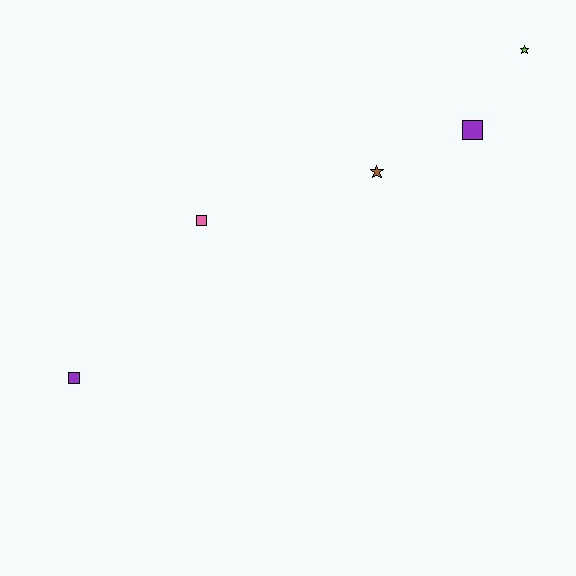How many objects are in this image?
There are 5 objects.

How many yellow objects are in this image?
There are no yellow objects.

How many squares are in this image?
There are 3 squares.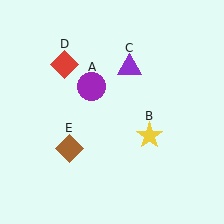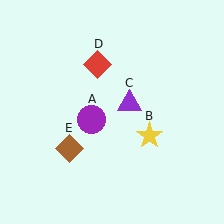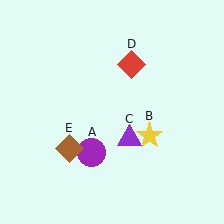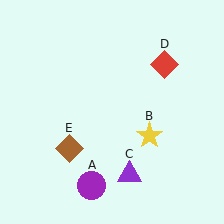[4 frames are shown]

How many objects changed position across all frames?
3 objects changed position: purple circle (object A), purple triangle (object C), red diamond (object D).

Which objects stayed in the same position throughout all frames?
Yellow star (object B) and brown diamond (object E) remained stationary.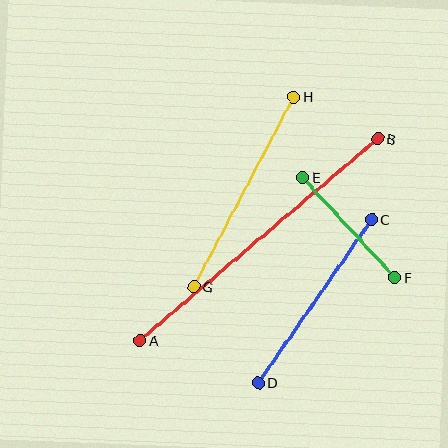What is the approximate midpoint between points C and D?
The midpoint is at approximately (315, 301) pixels.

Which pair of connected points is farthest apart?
Points A and B are farthest apart.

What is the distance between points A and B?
The distance is approximately 311 pixels.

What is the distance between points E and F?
The distance is approximately 136 pixels.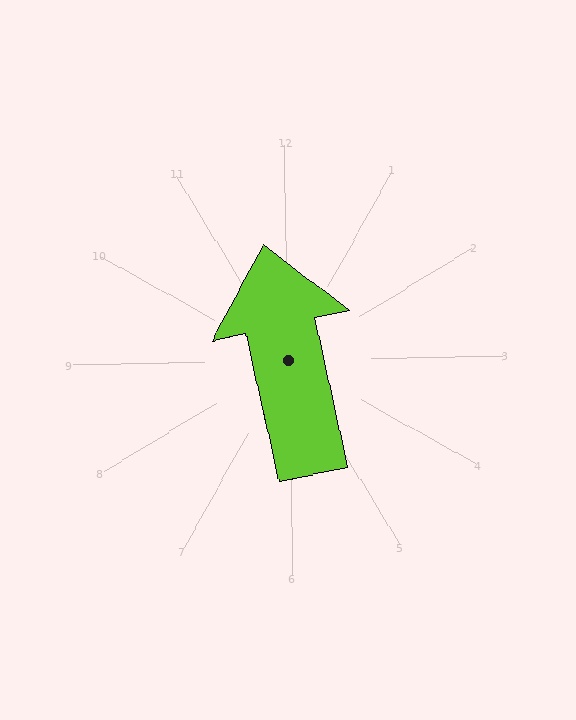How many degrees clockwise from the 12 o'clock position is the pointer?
Approximately 349 degrees.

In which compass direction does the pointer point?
North.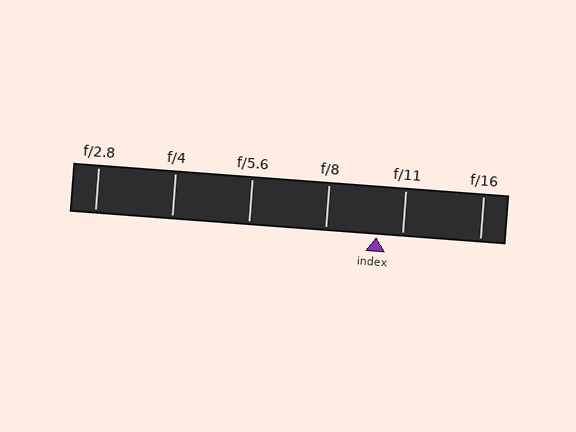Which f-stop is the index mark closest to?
The index mark is closest to f/11.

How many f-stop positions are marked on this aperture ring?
There are 6 f-stop positions marked.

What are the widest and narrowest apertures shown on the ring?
The widest aperture shown is f/2.8 and the narrowest is f/16.